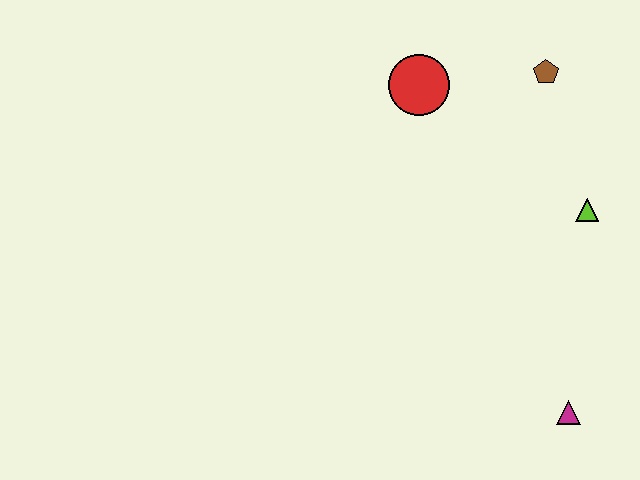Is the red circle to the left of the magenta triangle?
Yes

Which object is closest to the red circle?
The brown pentagon is closest to the red circle.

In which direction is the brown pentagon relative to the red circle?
The brown pentagon is to the right of the red circle.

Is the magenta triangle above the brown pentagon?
No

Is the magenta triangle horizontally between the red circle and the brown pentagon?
No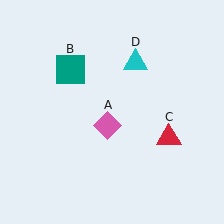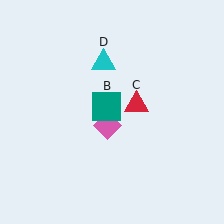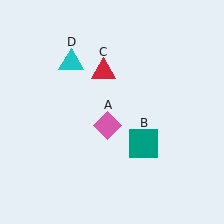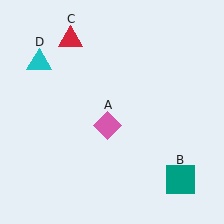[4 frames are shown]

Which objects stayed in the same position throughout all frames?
Pink diamond (object A) remained stationary.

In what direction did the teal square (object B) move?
The teal square (object B) moved down and to the right.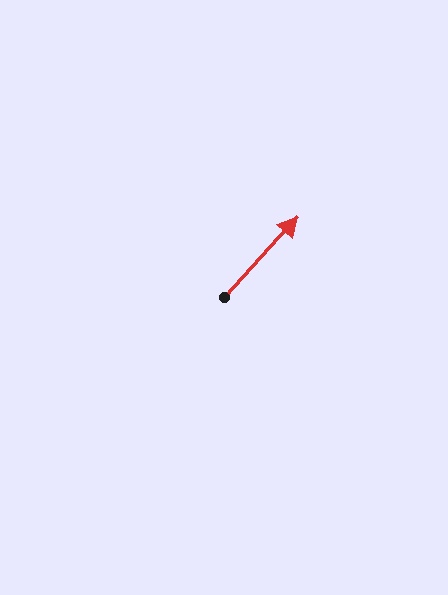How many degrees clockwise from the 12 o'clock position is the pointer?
Approximately 42 degrees.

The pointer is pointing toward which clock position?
Roughly 1 o'clock.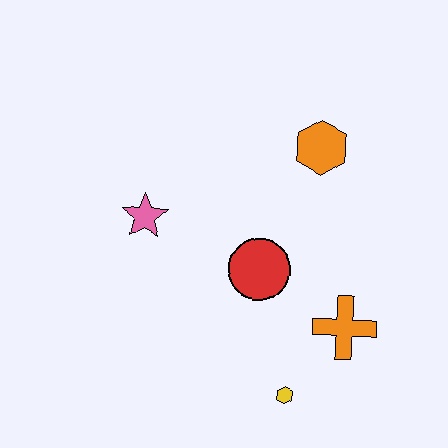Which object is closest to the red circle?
The orange cross is closest to the red circle.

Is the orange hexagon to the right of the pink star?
Yes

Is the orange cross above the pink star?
No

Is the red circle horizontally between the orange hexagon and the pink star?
Yes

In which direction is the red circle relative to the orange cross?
The red circle is to the left of the orange cross.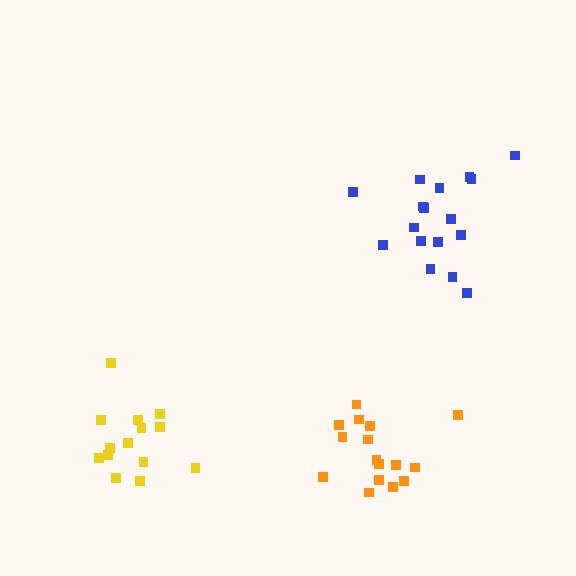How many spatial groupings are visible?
There are 3 spatial groupings.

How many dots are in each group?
Group 1: 16 dots, Group 2: 14 dots, Group 3: 17 dots (47 total).